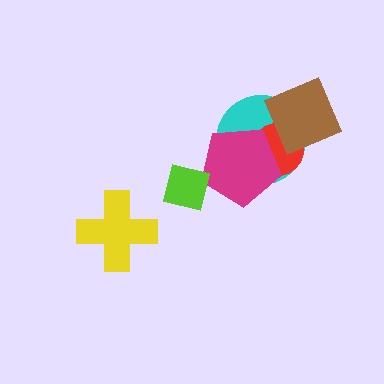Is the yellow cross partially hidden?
No, no other shape covers it.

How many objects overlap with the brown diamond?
2 objects overlap with the brown diamond.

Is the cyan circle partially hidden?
Yes, it is partially covered by another shape.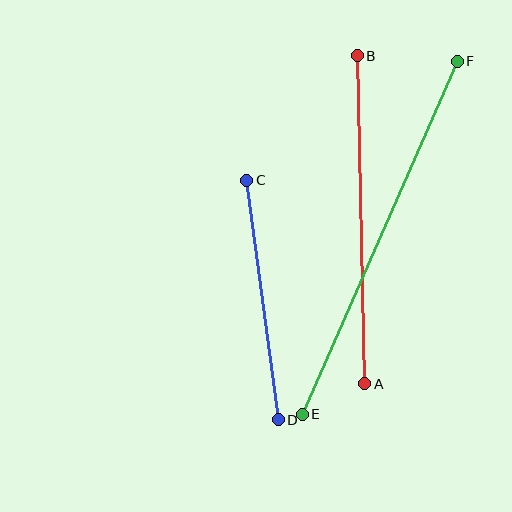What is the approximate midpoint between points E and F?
The midpoint is at approximately (380, 238) pixels.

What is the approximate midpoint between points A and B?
The midpoint is at approximately (361, 220) pixels.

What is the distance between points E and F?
The distance is approximately 385 pixels.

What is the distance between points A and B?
The distance is approximately 328 pixels.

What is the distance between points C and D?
The distance is approximately 242 pixels.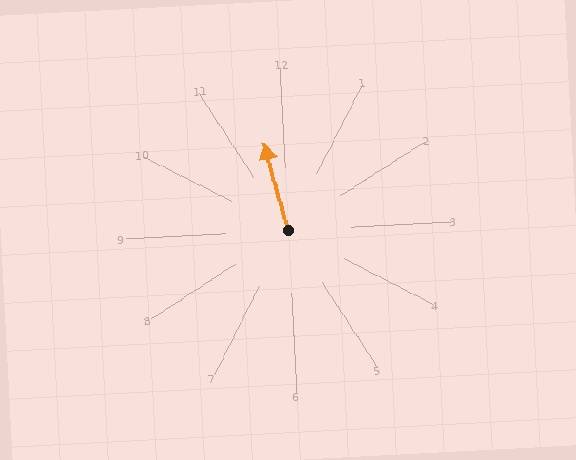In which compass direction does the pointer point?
North.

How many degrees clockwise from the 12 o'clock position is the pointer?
Approximately 348 degrees.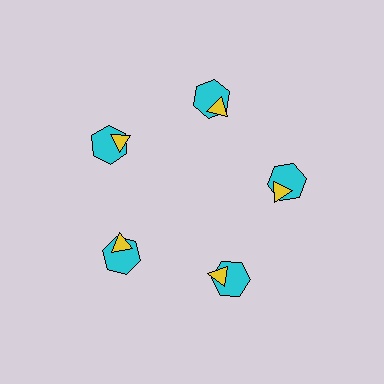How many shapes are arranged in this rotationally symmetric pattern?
There are 10 shapes, arranged in 5 groups of 2.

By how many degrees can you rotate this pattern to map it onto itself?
The pattern maps onto itself every 72 degrees of rotation.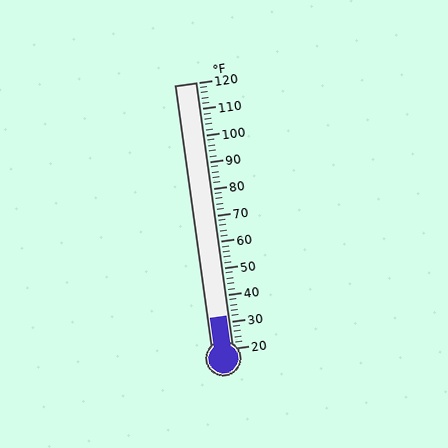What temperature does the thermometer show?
The thermometer shows approximately 32°F.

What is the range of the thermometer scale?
The thermometer scale ranges from 20°F to 120°F.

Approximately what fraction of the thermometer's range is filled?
The thermometer is filled to approximately 10% of its range.